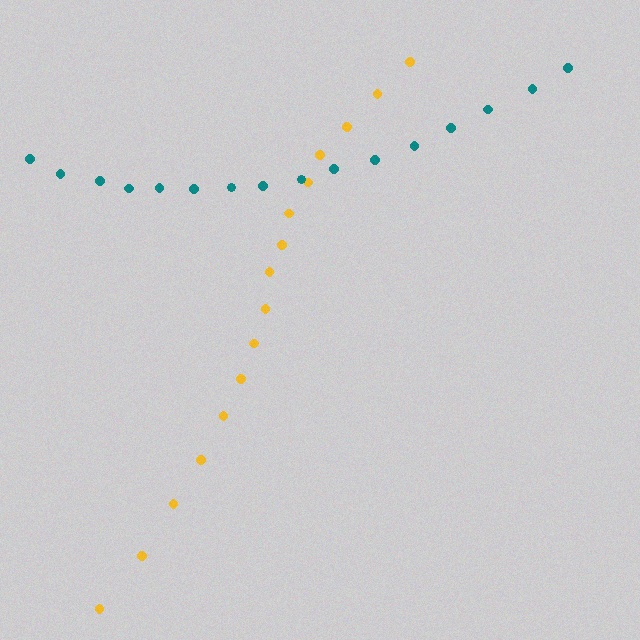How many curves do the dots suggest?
There are 2 distinct paths.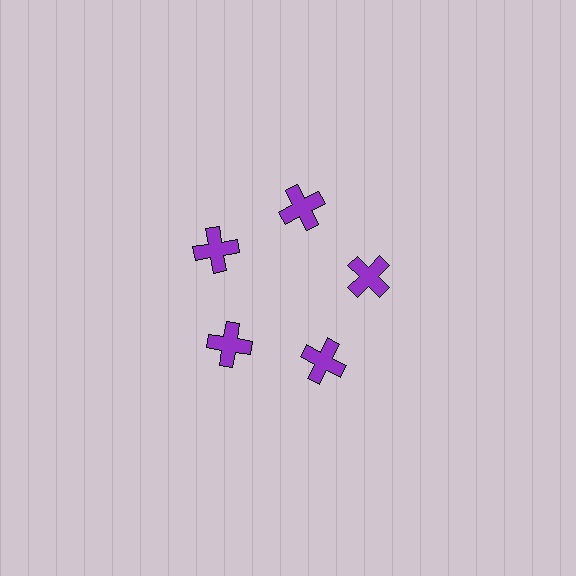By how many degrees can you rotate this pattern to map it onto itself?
The pattern maps onto itself every 72 degrees of rotation.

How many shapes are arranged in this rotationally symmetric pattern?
There are 5 shapes, arranged in 5 groups of 1.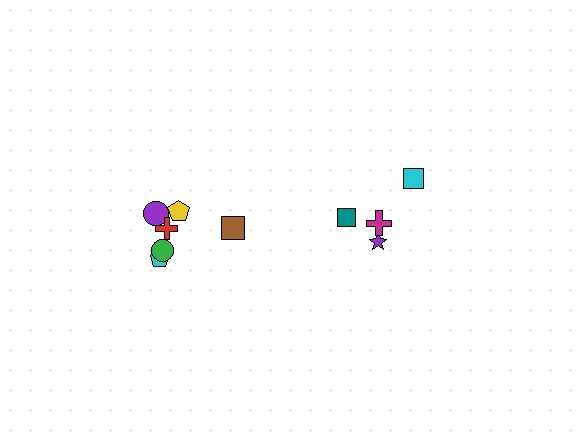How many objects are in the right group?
There are 4 objects.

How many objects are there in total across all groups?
There are 10 objects.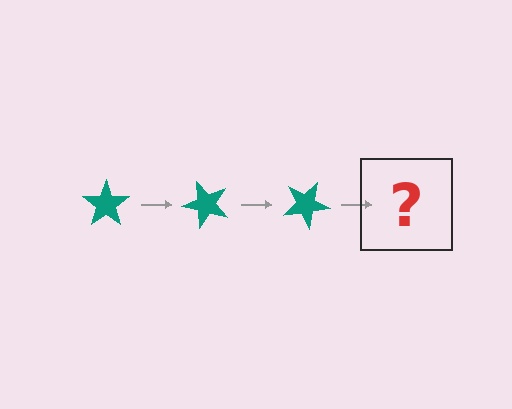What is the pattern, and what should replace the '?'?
The pattern is that the star rotates 50 degrees each step. The '?' should be a teal star rotated 150 degrees.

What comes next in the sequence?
The next element should be a teal star rotated 150 degrees.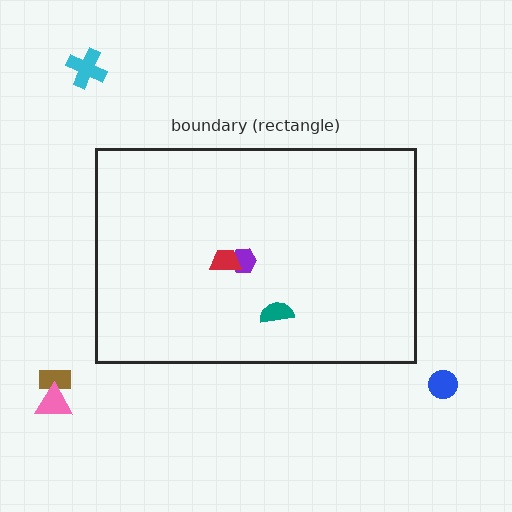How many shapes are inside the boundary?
3 inside, 4 outside.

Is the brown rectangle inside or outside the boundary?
Outside.